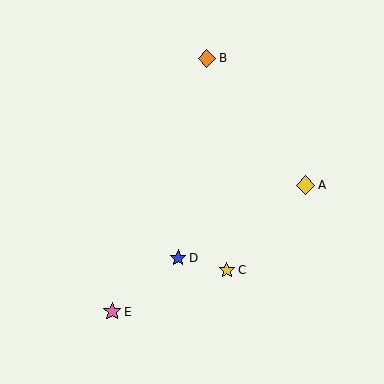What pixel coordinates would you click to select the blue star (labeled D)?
Click at (178, 258) to select the blue star D.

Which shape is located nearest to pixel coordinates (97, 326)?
The pink star (labeled E) at (112, 312) is nearest to that location.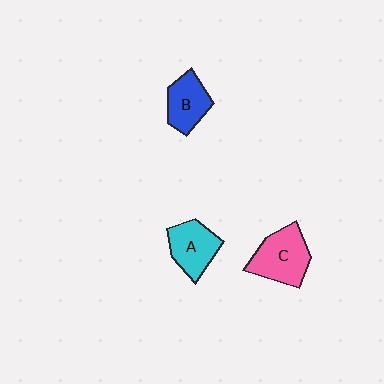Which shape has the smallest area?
Shape B (blue).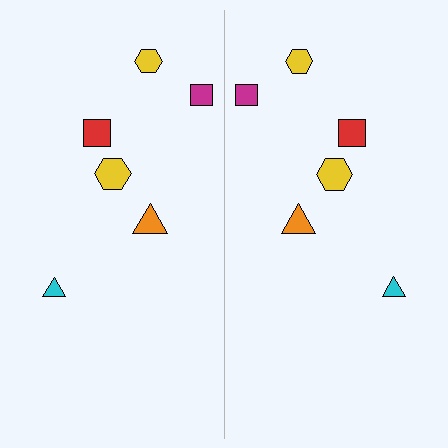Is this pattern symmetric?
Yes, this pattern has bilateral (reflection) symmetry.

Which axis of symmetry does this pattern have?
The pattern has a vertical axis of symmetry running through the center of the image.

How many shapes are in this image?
There are 12 shapes in this image.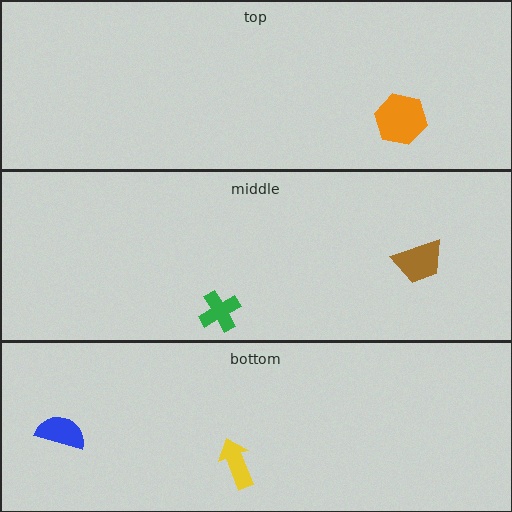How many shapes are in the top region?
1.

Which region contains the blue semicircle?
The bottom region.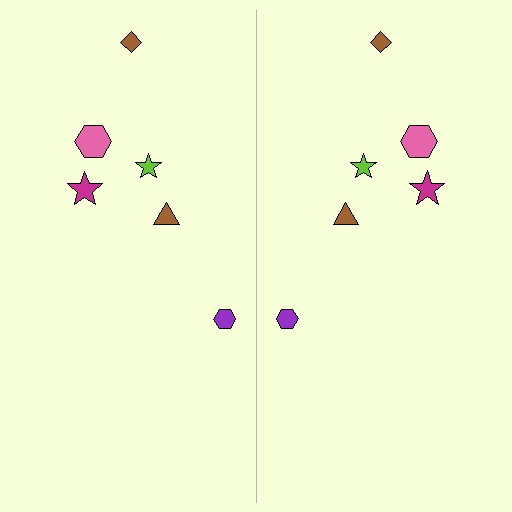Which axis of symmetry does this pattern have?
The pattern has a vertical axis of symmetry running through the center of the image.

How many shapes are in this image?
There are 12 shapes in this image.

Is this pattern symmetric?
Yes, this pattern has bilateral (reflection) symmetry.